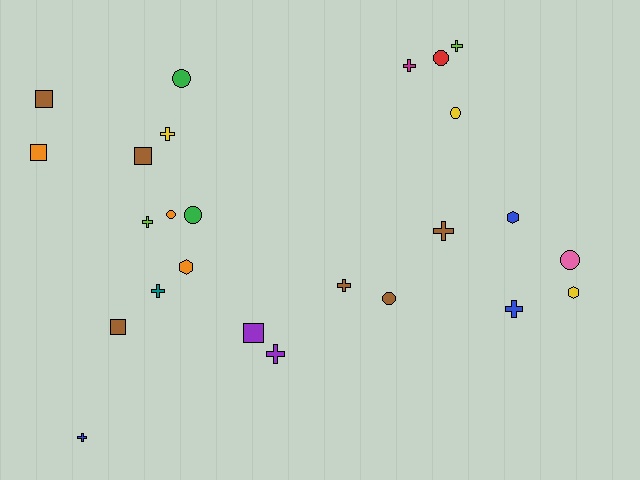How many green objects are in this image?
There are 2 green objects.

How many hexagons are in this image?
There are 3 hexagons.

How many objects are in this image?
There are 25 objects.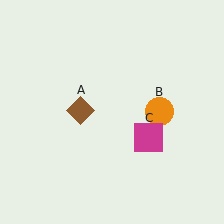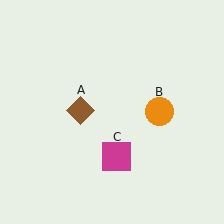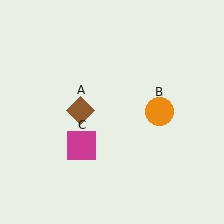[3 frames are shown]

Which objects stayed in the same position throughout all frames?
Brown diamond (object A) and orange circle (object B) remained stationary.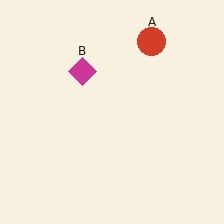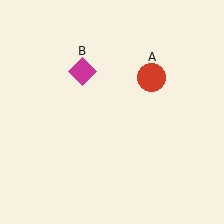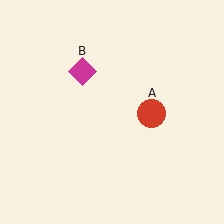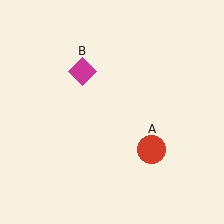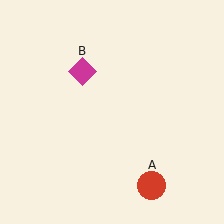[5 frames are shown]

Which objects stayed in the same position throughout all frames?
Magenta diamond (object B) remained stationary.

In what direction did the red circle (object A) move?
The red circle (object A) moved down.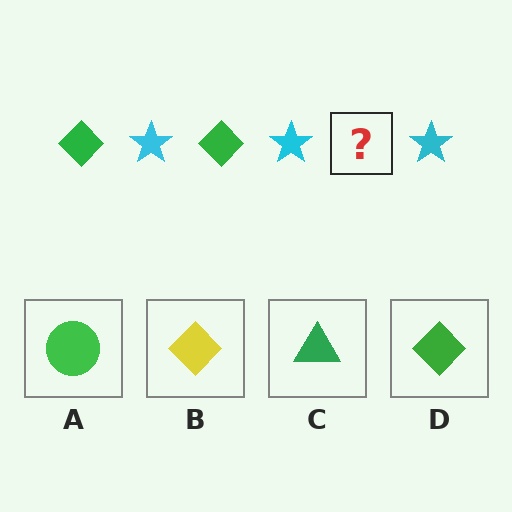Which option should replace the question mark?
Option D.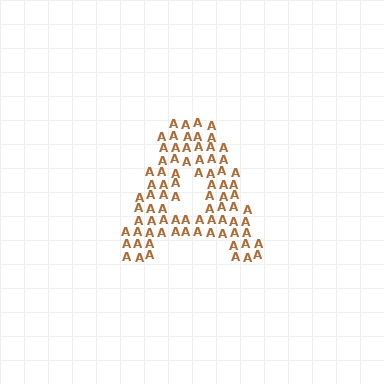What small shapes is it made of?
It is made of small letter A's.